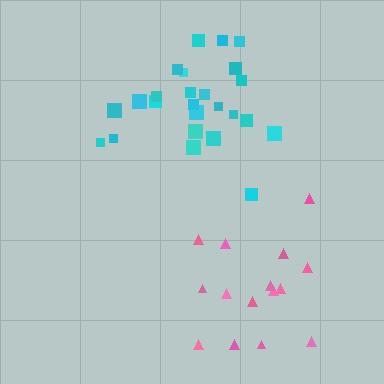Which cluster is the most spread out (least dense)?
Pink.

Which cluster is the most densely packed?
Cyan.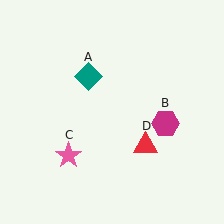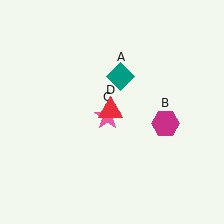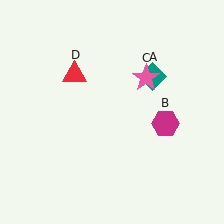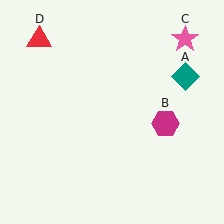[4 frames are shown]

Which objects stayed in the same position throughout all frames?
Magenta hexagon (object B) remained stationary.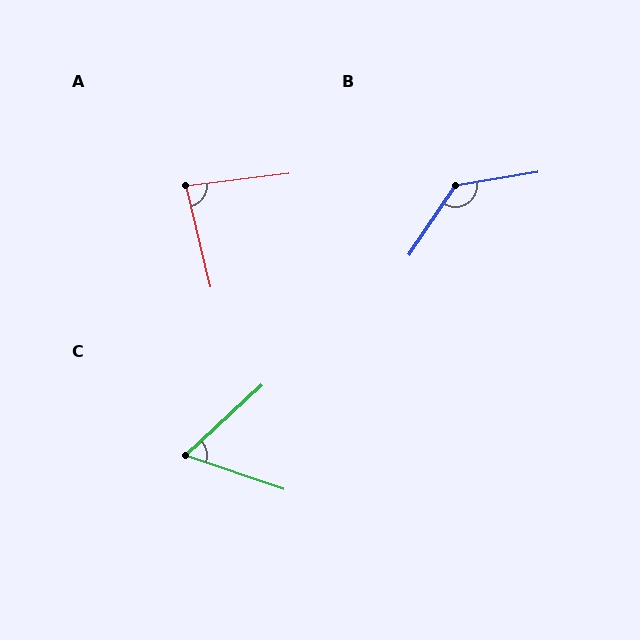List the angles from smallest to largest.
C (61°), A (83°), B (133°).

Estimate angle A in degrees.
Approximately 83 degrees.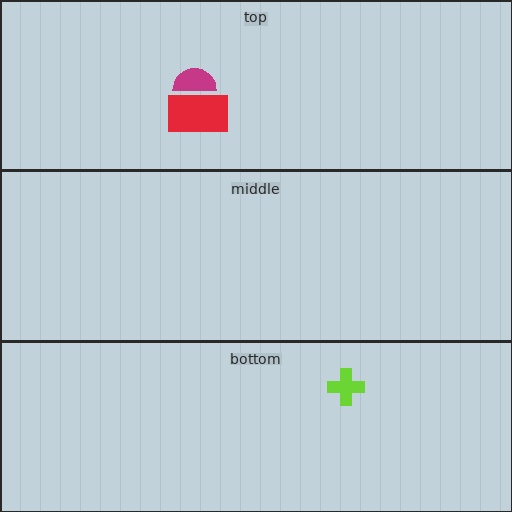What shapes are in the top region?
The magenta semicircle, the red rectangle.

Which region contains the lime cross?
The bottom region.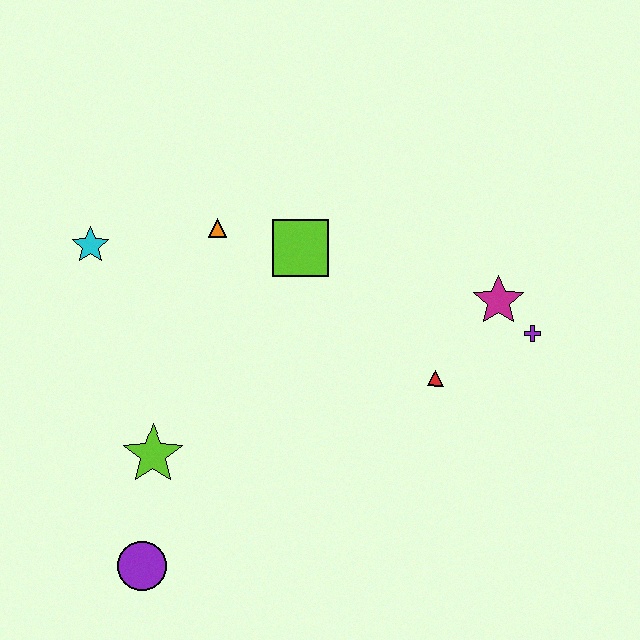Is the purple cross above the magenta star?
No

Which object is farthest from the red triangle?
The cyan star is farthest from the red triangle.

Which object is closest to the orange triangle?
The lime square is closest to the orange triangle.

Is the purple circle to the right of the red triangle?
No